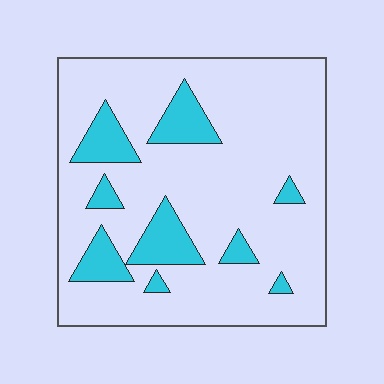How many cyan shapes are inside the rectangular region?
9.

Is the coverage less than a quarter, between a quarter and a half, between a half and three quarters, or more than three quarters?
Less than a quarter.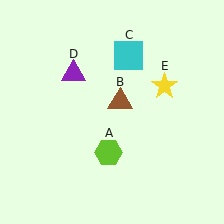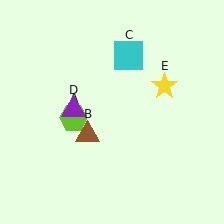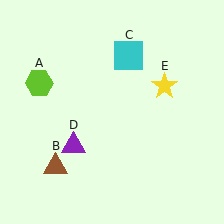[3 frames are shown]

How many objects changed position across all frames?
3 objects changed position: lime hexagon (object A), brown triangle (object B), purple triangle (object D).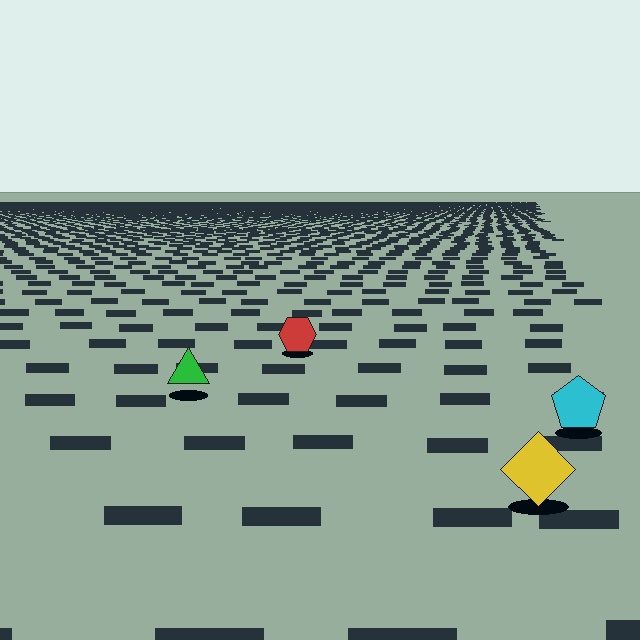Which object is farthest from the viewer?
The red hexagon is farthest from the viewer. It appears smaller and the ground texture around it is denser.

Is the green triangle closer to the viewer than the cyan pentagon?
No. The cyan pentagon is closer — you can tell from the texture gradient: the ground texture is coarser near it.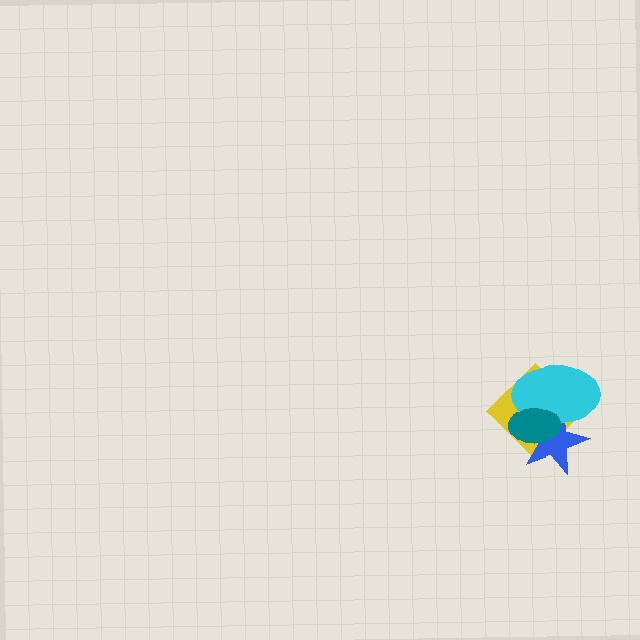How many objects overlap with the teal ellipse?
3 objects overlap with the teal ellipse.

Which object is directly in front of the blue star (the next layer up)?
The cyan ellipse is directly in front of the blue star.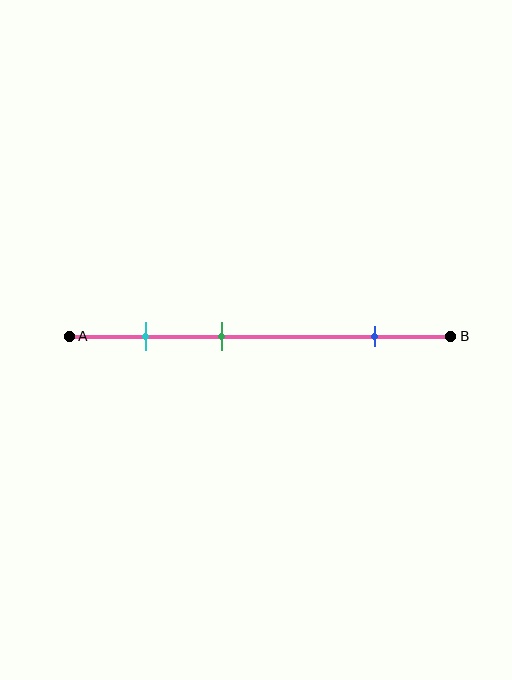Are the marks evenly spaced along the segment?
No, the marks are not evenly spaced.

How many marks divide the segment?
There are 3 marks dividing the segment.